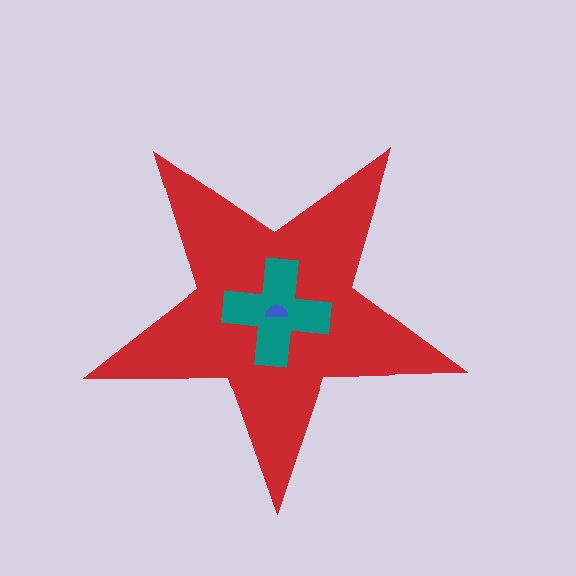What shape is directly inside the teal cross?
The blue semicircle.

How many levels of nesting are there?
3.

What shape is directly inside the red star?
The teal cross.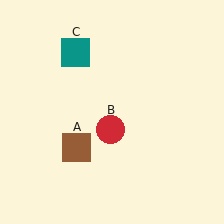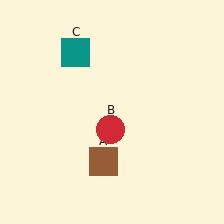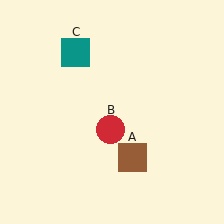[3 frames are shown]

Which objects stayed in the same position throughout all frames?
Red circle (object B) and teal square (object C) remained stationary.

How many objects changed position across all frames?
1 object changed position: brown square (object A).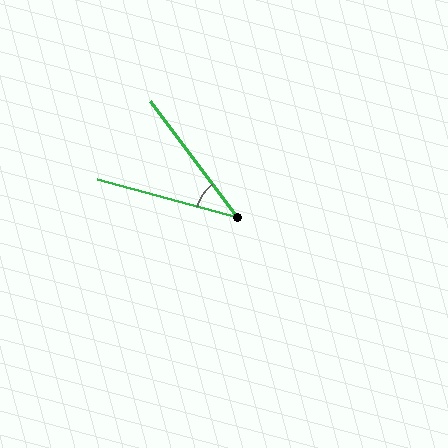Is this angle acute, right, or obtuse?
It is acute.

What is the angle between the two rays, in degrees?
Approximately 38 degrees.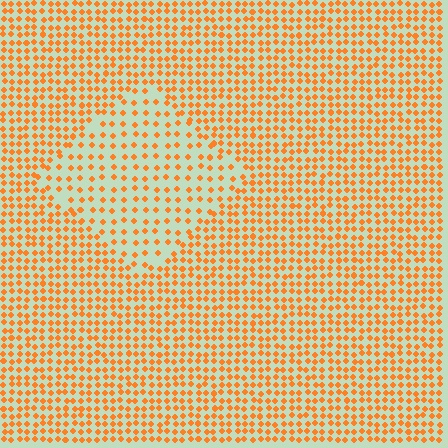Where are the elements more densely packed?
The elements are more densely packed outside the diamond boundary.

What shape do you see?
I see a diamond.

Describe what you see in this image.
The image contains small orange elements arranged at two different densities. A diamond-shaped region is visible where the elements are less densely packed than the surrounding area.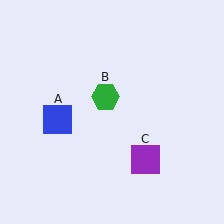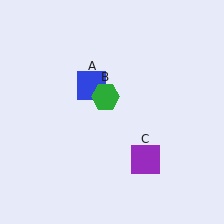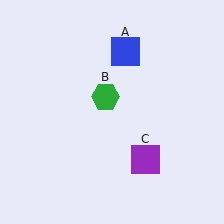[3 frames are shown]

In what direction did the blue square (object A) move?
The blue square (object A) moved up and to the right.